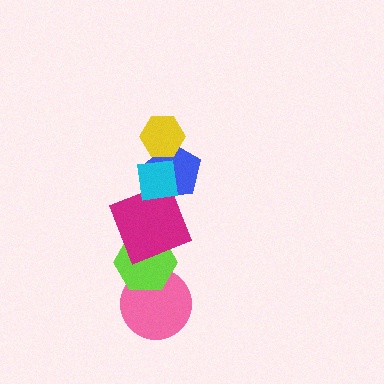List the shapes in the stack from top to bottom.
From top to bottom: the yellow hexagon, the cyan square, the blue pentagon, the magenta square, the lime hexagon, the pink circle.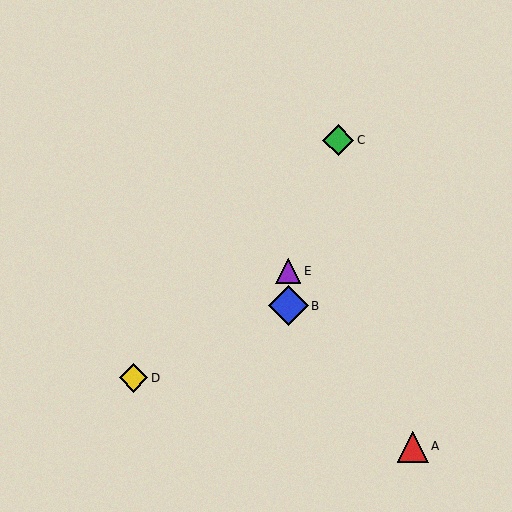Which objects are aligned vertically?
Objects B, E are aligned vertically.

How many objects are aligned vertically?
2 objects (B, E) are aligned vertically.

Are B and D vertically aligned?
No, B is at x≈288 and D is at x≈133.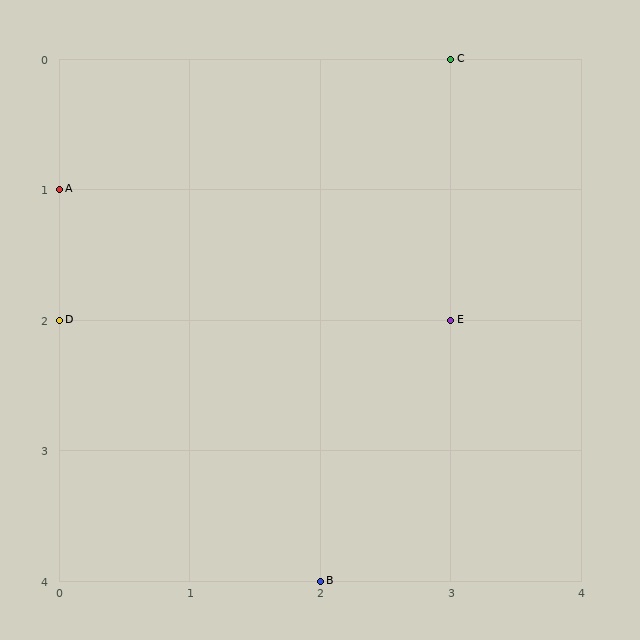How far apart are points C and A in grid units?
Points C and A are 3 columns and 1 row apart (about 3.2 grid units diagonally).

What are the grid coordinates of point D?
Point D is at grid coordinates (0, 2).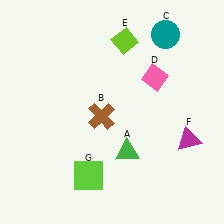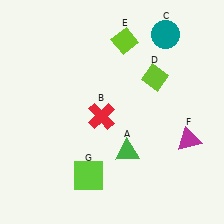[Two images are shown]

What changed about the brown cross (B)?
In Image 1, B is brown. In Image 2, it changed to red.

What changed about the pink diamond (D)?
In Image 1, D is pink. In Image 2, it changed to lime.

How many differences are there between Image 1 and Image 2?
There are 2 differences between the two images.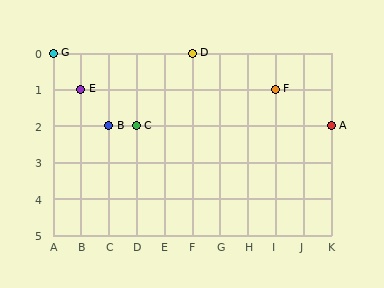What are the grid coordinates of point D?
Point D is at grid coordinates (F, 0).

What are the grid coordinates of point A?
Point A is at grid coordinates (K, 2).